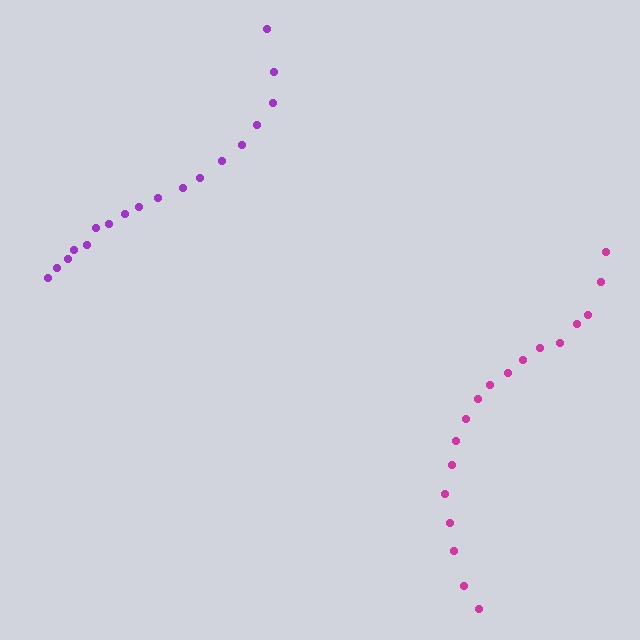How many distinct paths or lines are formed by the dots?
There are 2 distinct paths.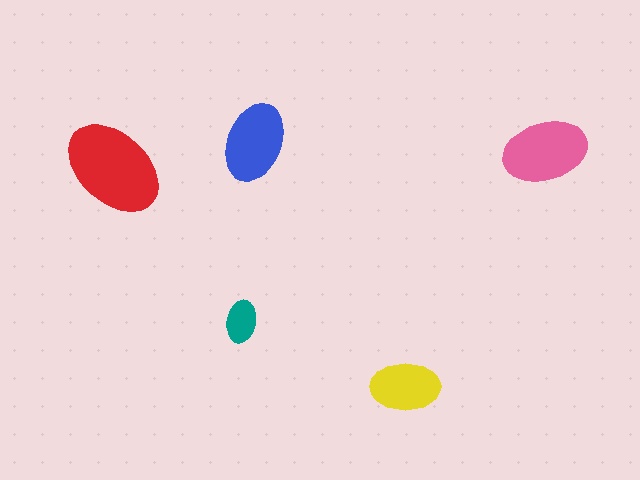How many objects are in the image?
There are 5 objects in the image.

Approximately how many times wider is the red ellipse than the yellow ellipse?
About 1.5 times wider.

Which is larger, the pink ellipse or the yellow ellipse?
The pink one.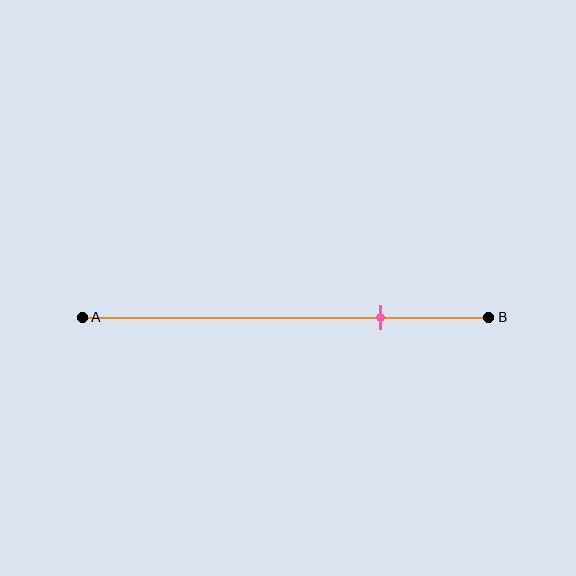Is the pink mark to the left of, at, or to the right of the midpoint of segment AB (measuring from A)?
The pink mark is to the right of the midpoint of segment AB.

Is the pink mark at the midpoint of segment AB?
No, the mark is at about 75% from A, not at the 50% midpoint.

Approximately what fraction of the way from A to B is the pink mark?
The pink mark is approximately 75% of the way from A to B.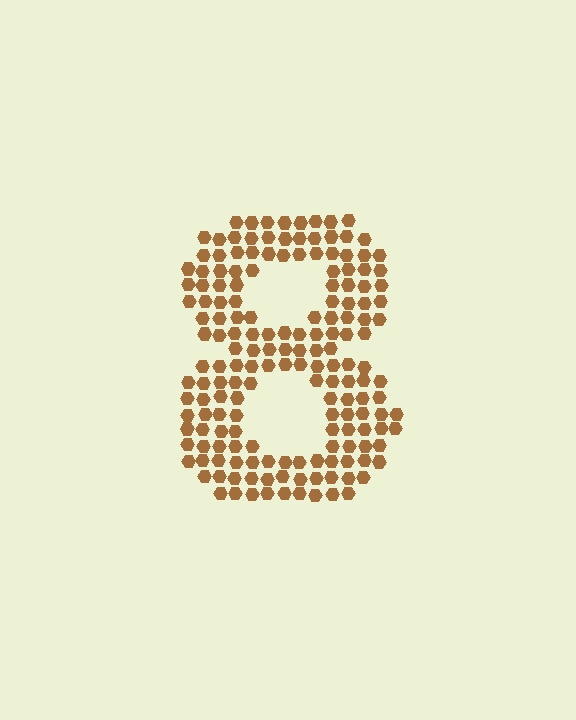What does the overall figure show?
The overall figure shows the digit 8.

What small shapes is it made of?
It is made of small hexagons.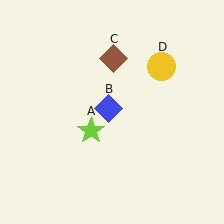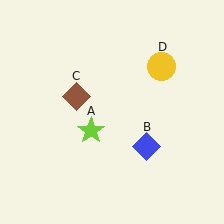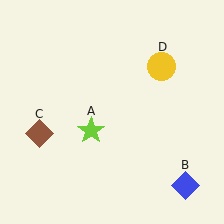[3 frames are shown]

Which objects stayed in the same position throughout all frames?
Lime star (object A) and yellow circle (object D) remained stationary.